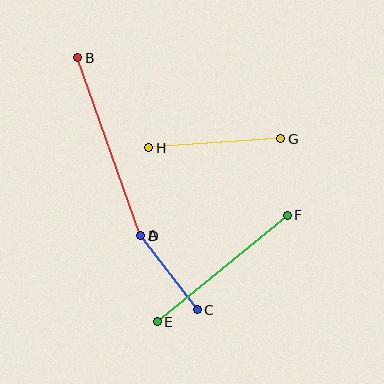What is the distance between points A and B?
The distance is approximately 188 pixels.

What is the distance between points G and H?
The distance is approximately 132 pixels.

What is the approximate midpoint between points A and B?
The midpoint is at approximately (109, 146) pixels.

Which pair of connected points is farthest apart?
Points A and B are farthest apart.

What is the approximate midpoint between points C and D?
The midpoint is at approximately (169, 273) pixels.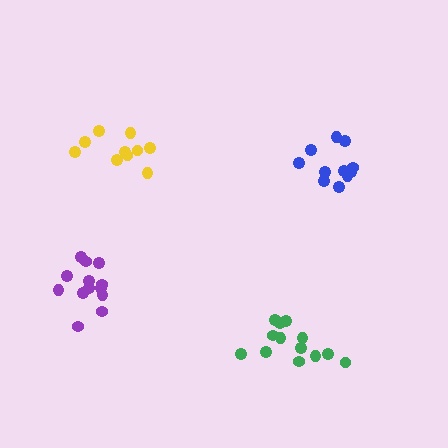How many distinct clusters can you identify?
There are 4 distinct clusters.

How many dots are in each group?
Group 1: 14 dots, Group 2: 10 dots, Group 3: 13 dots, Group 4: 11 dots (48 total).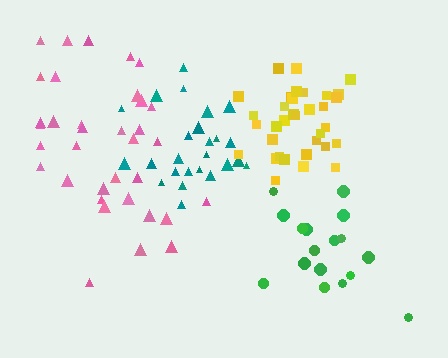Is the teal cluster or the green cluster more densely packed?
Teal.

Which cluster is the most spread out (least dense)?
Pink.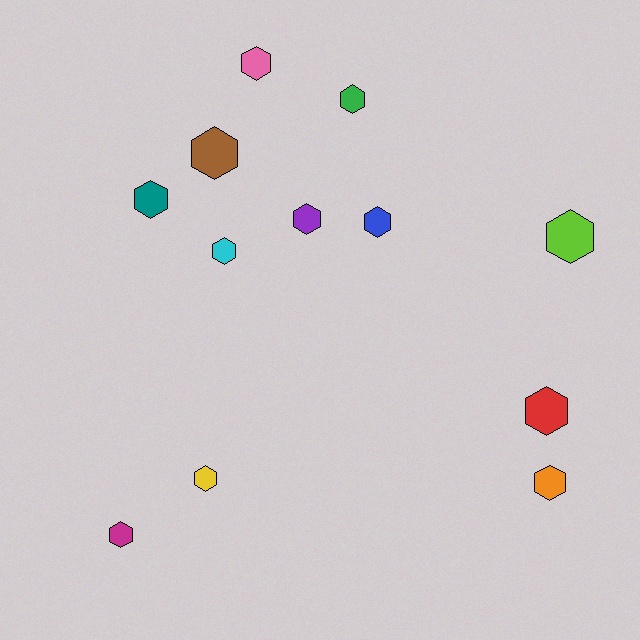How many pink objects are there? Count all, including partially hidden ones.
There is 1 pink object.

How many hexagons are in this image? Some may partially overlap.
There are 12 hexagons.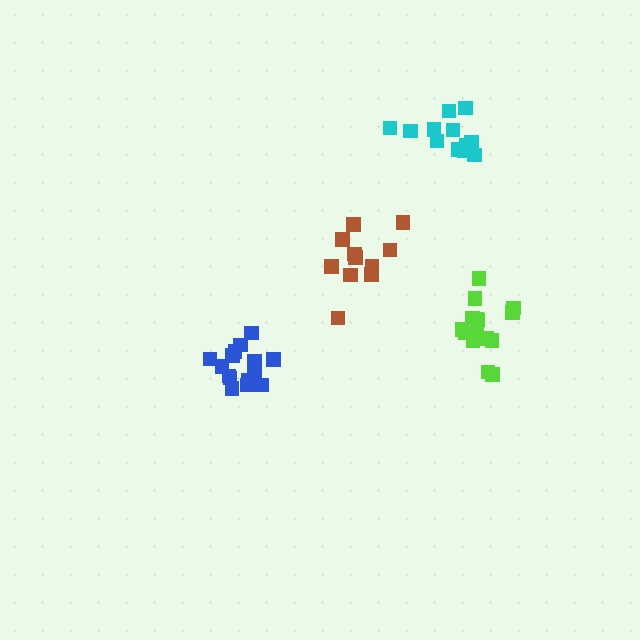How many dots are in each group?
Group 1: 16 dots, Group 2: 16 dots, Group 3: 11 dots, Group 4: 12 dots (55 total).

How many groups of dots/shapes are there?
There are 4 groups.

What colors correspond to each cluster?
The clusters are colored: lime, blue, brown, cyan.